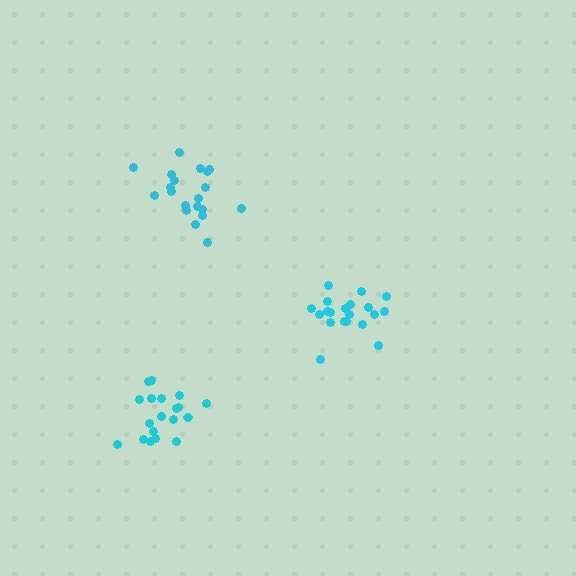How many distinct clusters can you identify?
There are 3 distinct clusters.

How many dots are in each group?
Group 1: 20 dots, Group 2: 20 dots, Group 3: 19 dots (59 total).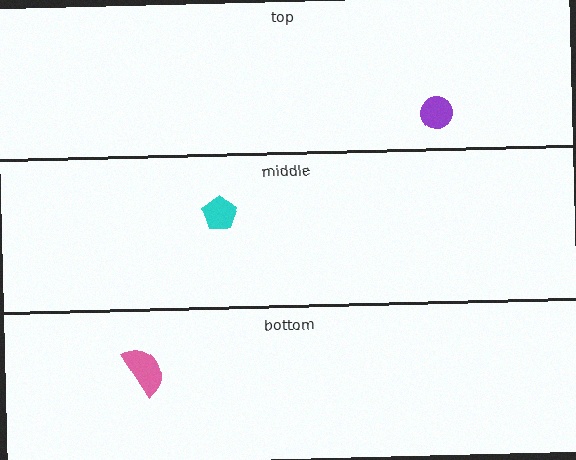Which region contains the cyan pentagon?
The middle region.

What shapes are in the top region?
The purple circle.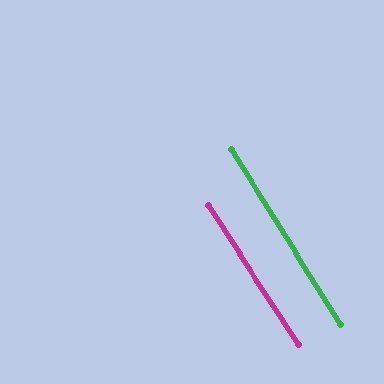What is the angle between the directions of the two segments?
Approximately 1 degree.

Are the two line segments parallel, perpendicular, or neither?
Parallel — their directions differ by only 1.1°.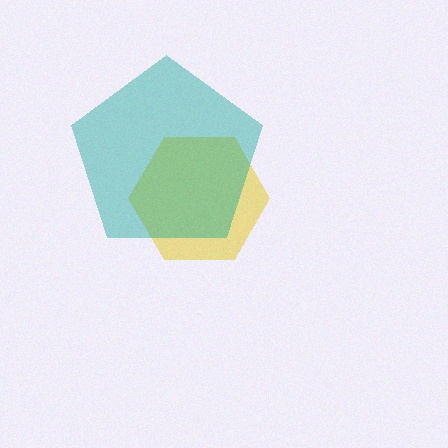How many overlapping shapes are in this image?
There are 2 overlapping shapes in the image.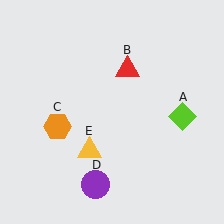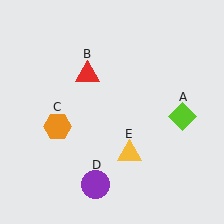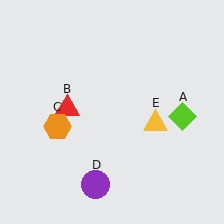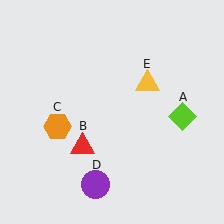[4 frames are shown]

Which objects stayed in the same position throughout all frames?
Lime diamond (object A) and orange hexagon (object C) and purple circle (object D) remained stationary.